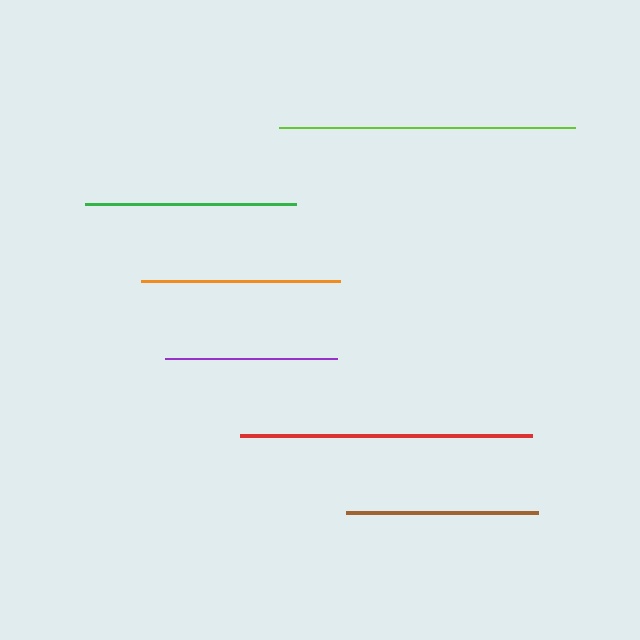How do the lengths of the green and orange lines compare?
The green and orange lines are approximately the same length.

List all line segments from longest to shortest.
From longest to shortest: lime, red, green, orange, brown, purple.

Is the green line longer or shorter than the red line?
The red line is longer than the green line.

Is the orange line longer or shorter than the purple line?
The orange line is longer than the purple line.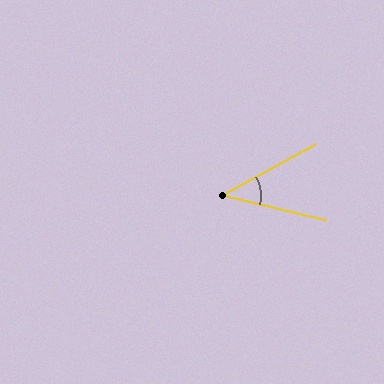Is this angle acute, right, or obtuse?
It is acute.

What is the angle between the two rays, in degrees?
Approximately 42 degrees.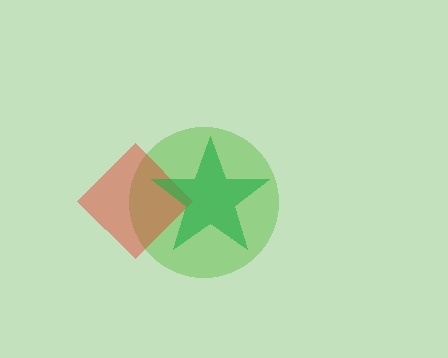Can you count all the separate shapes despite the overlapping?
Yes, there are 3 separate shapes.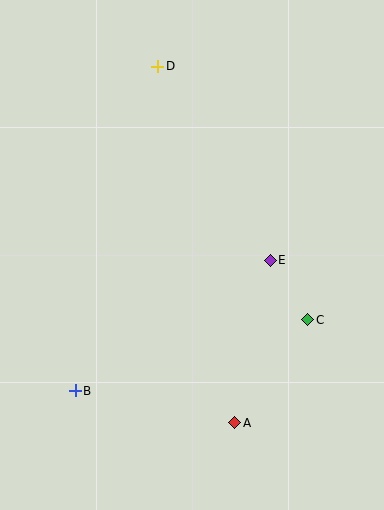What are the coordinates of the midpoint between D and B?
The midpoint between D and B is at (116, 229).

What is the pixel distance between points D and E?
The distance between D and E is 225 pixels.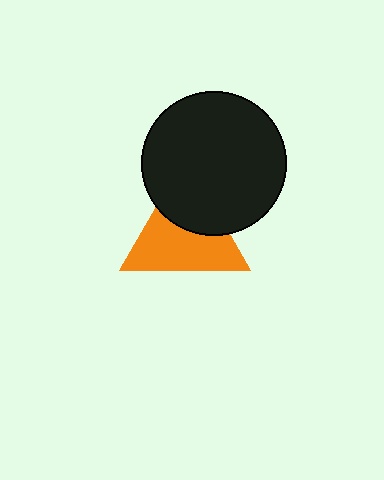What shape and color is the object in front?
The object in front is a black circle.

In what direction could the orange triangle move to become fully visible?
The orange triangle could move down. That would shift it out from behind the black circle entirely.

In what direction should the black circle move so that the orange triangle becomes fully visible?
The black circle should move up. That is the shortest direction to clear the overlap and leave the orange triangle fully visible.